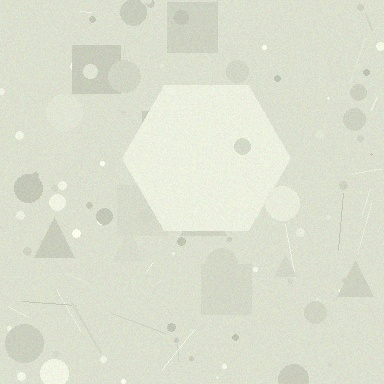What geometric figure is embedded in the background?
A hexagon is embedded in the background.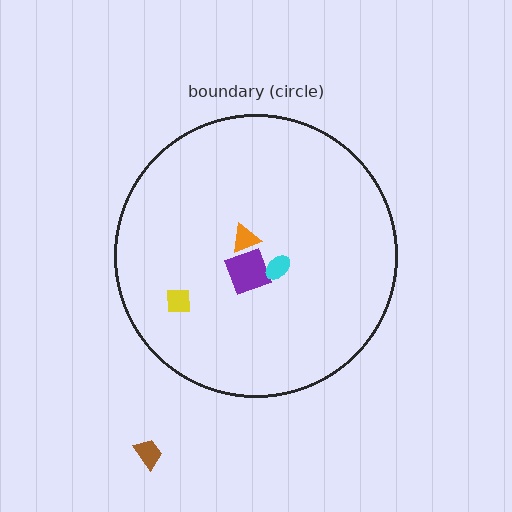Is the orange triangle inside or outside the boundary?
Inside.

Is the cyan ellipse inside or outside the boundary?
Inside.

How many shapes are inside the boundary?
4 inside, 1 outside.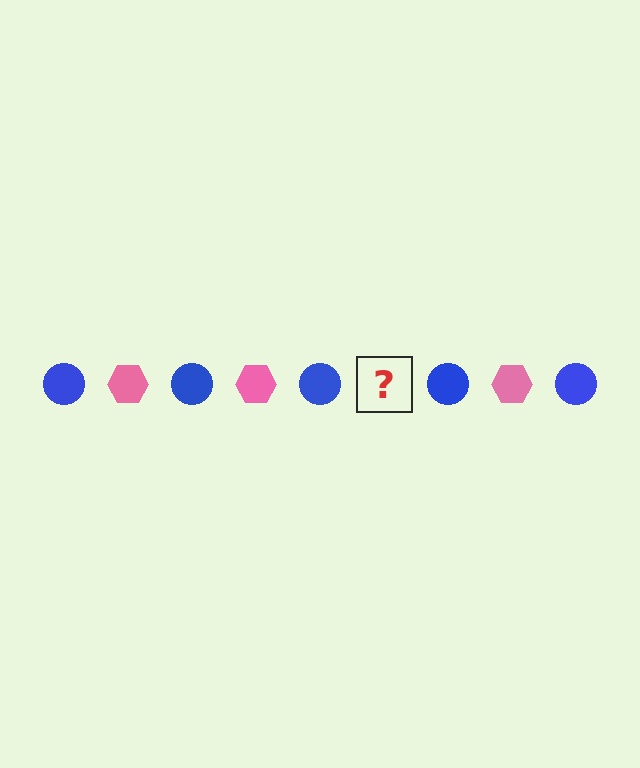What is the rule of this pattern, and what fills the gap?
The rule is that the pattern alternates between blue circle and pink hexagon. The gap should be filled with a pink hexagon.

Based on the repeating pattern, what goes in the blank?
The blank should be a pink hexagon.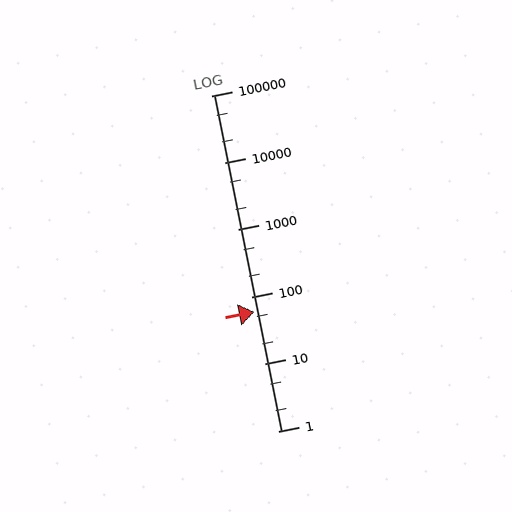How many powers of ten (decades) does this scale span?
The scale spans 5 decades, from 1 to 100000.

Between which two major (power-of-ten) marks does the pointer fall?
The pointer is between 10 and 100.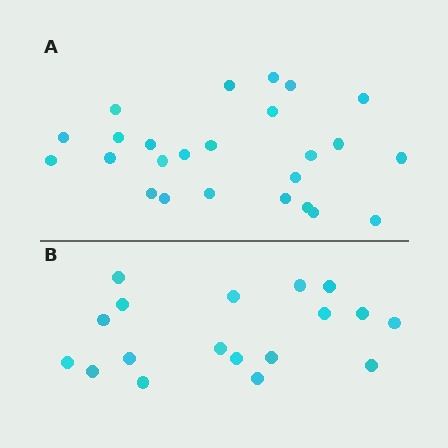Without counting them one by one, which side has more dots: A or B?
Region A (the top region) has more dots.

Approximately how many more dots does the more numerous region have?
Region A has roughly 8 or so more dots than region B.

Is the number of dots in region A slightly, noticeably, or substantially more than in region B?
Region A has noticeably more, but not dramatically so. The ratio is roughly 1.4 to 1.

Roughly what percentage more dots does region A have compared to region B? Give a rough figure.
About 40% more.